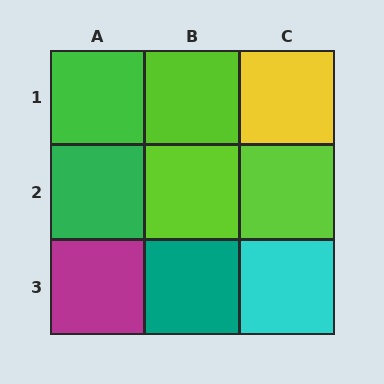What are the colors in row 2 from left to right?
Green, lime, lime.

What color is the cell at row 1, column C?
Yellow.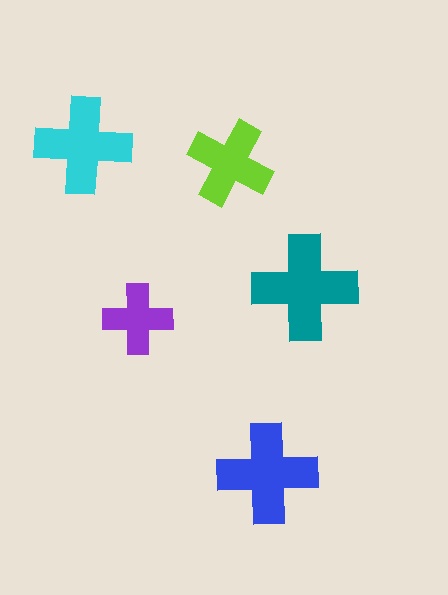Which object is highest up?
The cyan cross is topmost.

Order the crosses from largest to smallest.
the teal one, the blue one, the cyan one, the lime one, the purple one.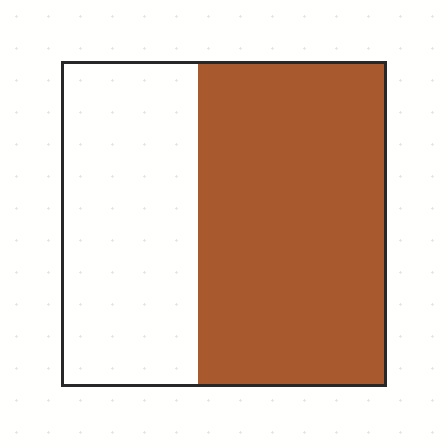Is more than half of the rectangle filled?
Yes.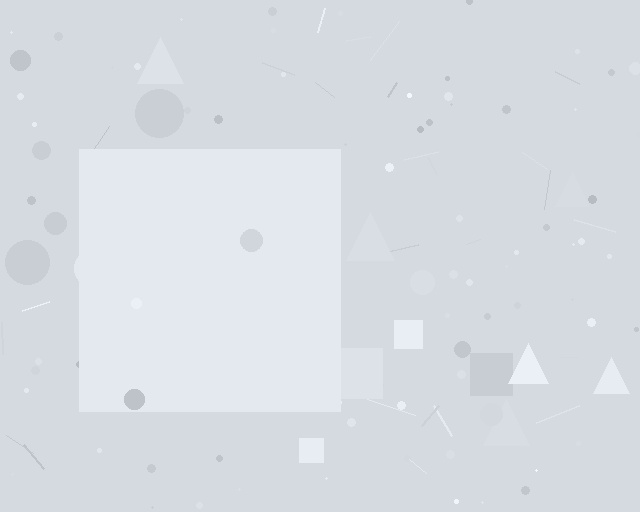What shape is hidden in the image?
A square is hidden in the image.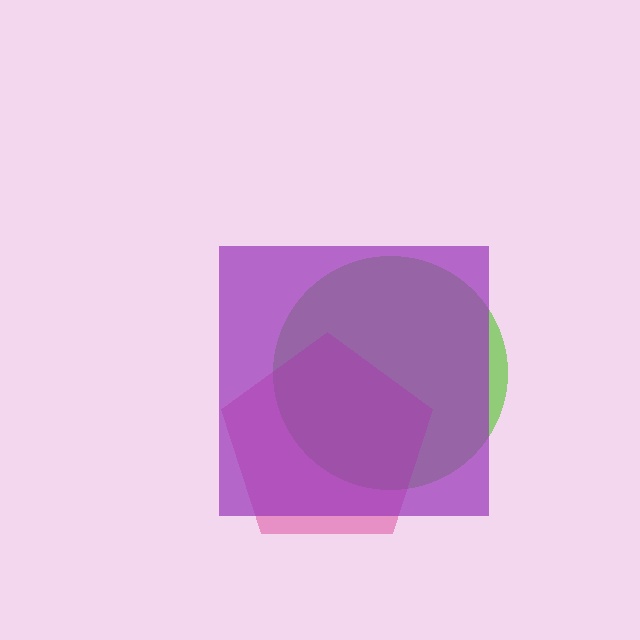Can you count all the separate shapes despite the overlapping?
Yes, there are 3 separate shapes.